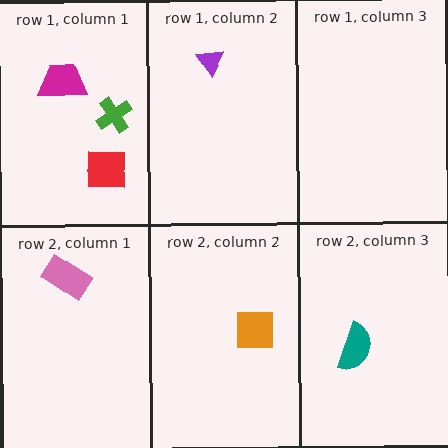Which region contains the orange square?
The row 2, column 2 region.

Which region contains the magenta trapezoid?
The row 1, column 1 region.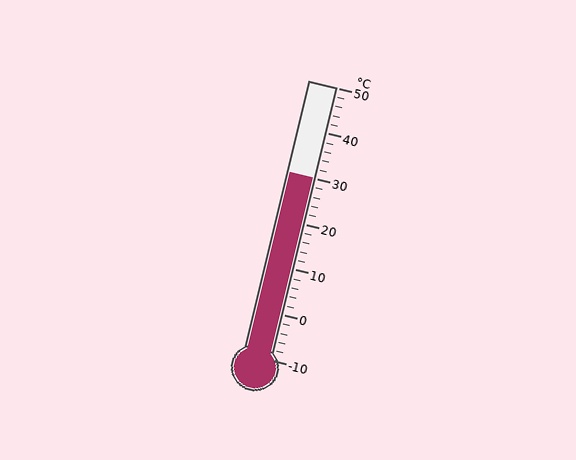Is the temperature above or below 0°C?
The temperature is above 0°C.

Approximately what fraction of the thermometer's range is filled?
The thermometer is filled to approximately 65% of its range.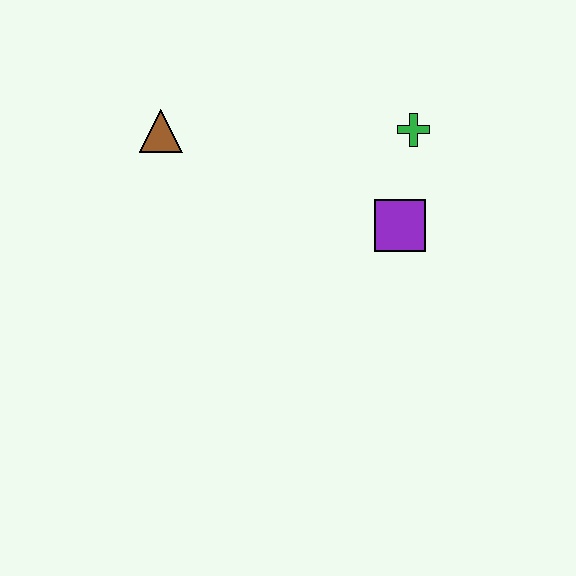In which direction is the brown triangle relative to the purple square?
The brown triangle is to the left of the purple square.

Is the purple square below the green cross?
Yes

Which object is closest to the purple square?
The green cross is closest to the purple square.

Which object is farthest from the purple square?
The brown triangle is farthest from the purple square.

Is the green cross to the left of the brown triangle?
No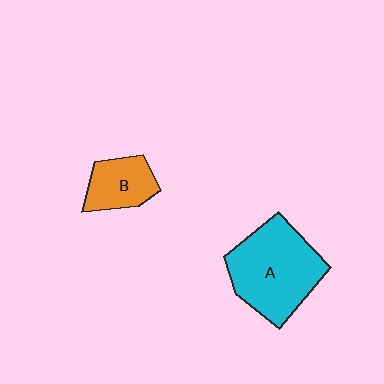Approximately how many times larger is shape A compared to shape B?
Approximately 2.1 times.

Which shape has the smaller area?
Shape B (orange).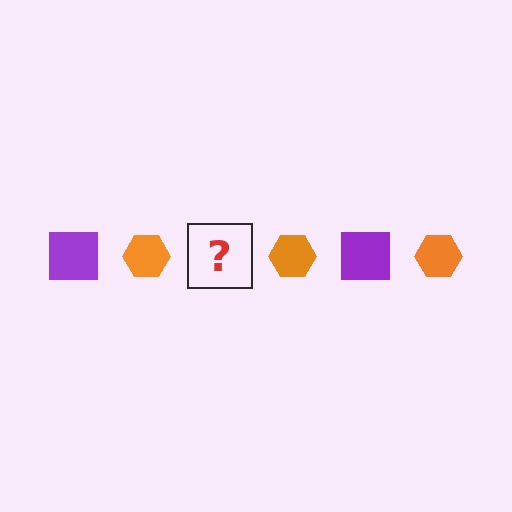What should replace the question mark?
The question mark should be replaced with a purple square.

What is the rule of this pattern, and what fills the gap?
The rule is that the pattern alternates between purple square and orange hexagon. The gap should be filled with a purple square.